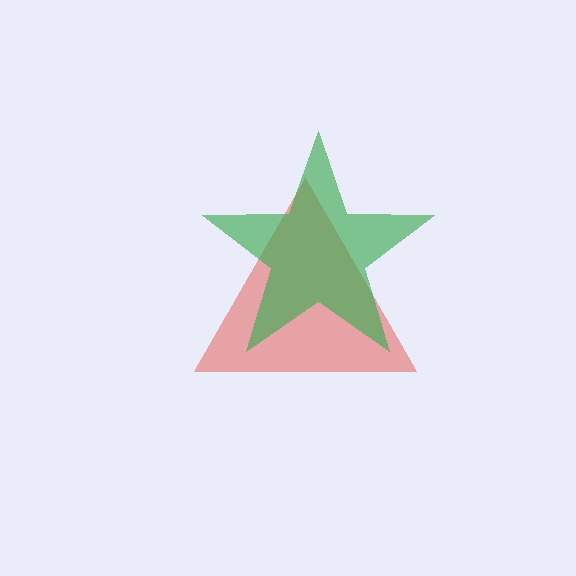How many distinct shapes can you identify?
There are 2 distinct shapes: a red triangle, a green star.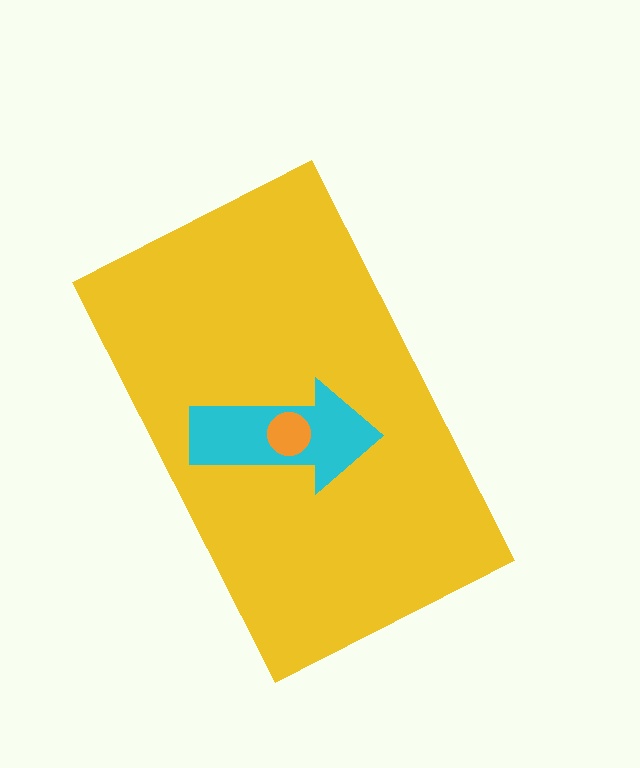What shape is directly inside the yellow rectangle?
The cyan arrow.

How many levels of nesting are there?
3.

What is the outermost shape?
The yellow rectangle.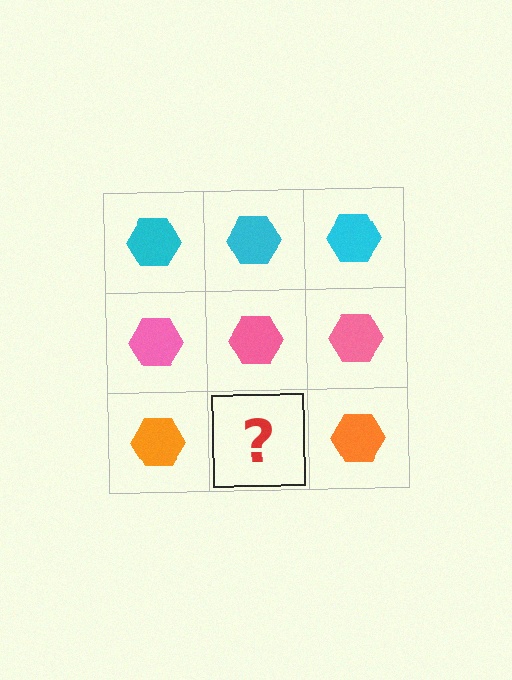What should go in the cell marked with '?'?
The missing cell should contain an orange hexagon.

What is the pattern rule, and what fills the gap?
The rule is that each row has a consistent color. The gap should be filled with an orange hexagon.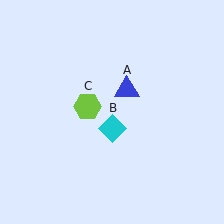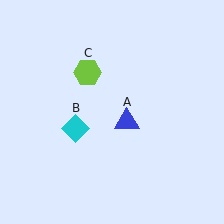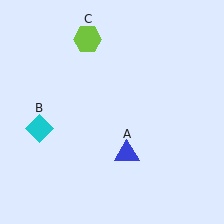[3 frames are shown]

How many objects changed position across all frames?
3 objects changed position: blue triangle (object A), cyan diamond (object B), lime hexagon (object C).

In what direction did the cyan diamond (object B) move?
The cyan diamond (object B) moved left.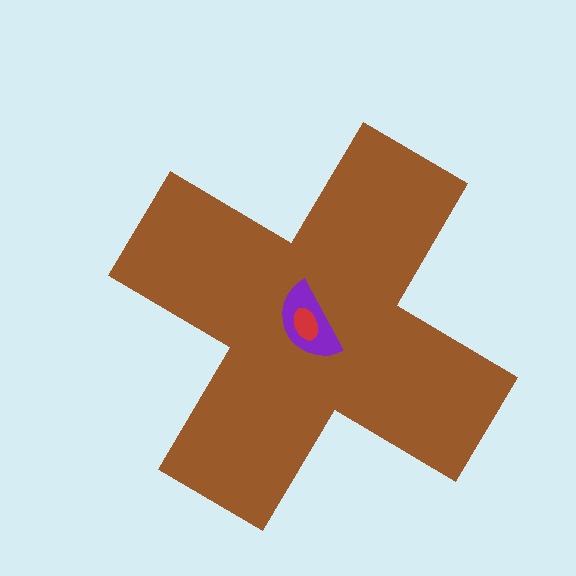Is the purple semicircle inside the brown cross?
Yes.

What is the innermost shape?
The red ellipse.